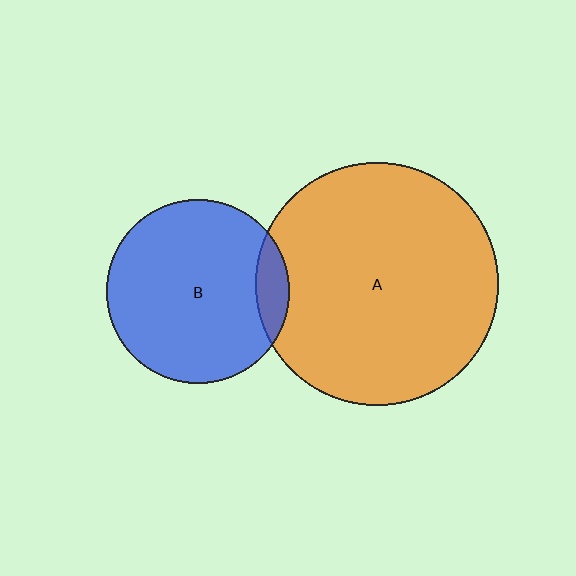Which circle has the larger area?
Circle A (orange).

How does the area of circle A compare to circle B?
Approximately 1.7 times.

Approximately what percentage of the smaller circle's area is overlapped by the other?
Approximately 10%.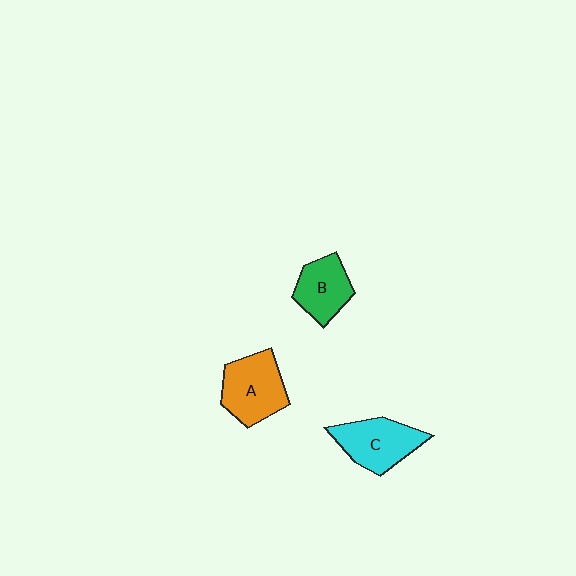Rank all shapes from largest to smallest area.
From largest to smallest: A (orange), C (cyan), B (green).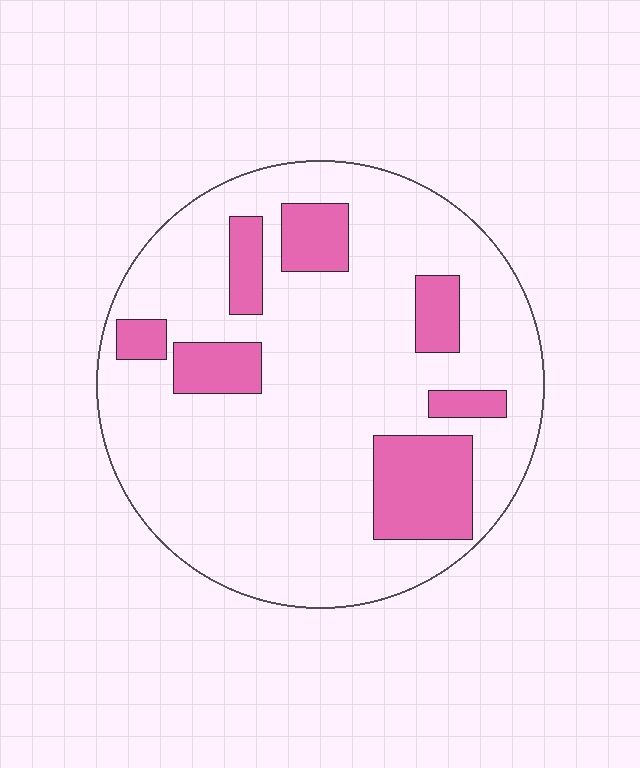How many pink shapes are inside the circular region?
7.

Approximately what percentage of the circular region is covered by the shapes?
Approximately 20%.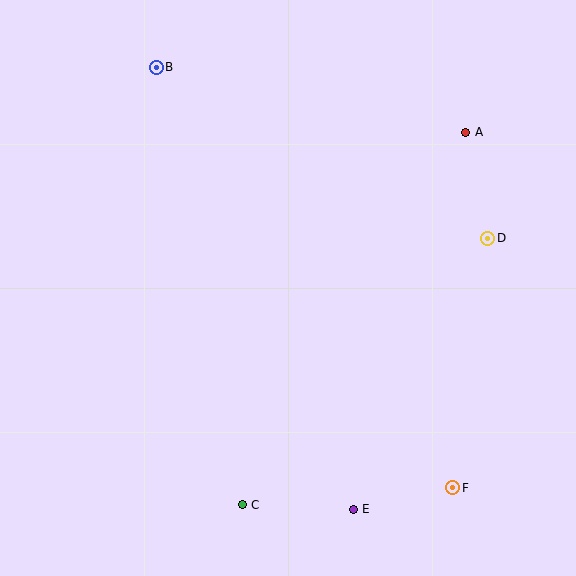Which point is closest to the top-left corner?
Point B is closest to the top-left corner.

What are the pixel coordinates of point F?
Point F is at (453, 488).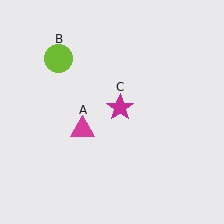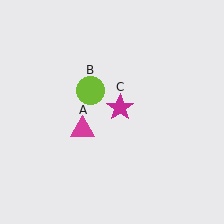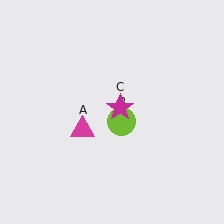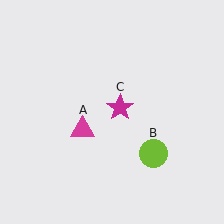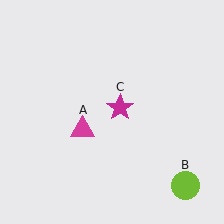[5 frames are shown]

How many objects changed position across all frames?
1 object changed position: lime circle (object B).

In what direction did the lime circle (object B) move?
The lime circle (object B) moved down and to the right.